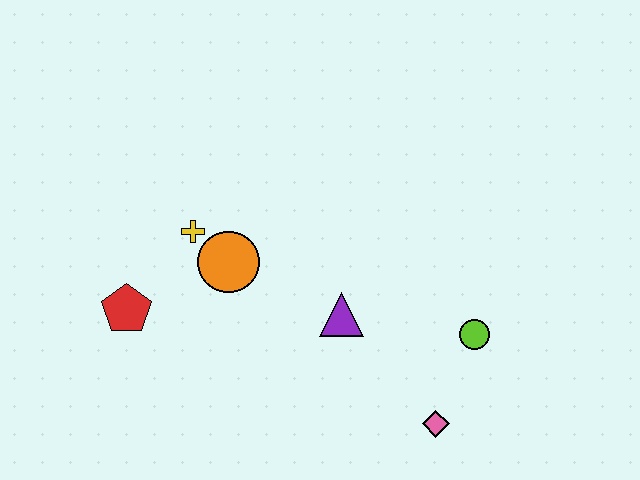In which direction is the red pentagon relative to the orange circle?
The red pentagon is to the left of the orange circle.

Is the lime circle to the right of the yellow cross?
Yes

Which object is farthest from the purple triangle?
The red pentagon is farthest from the purple triangle.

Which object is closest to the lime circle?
The pink diamond is closest to the lime circle.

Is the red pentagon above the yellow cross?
No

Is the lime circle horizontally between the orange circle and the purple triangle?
No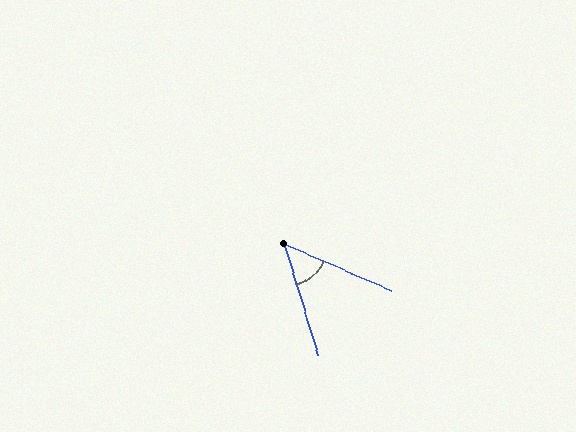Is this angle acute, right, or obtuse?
It is acute.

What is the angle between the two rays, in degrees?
Approximately 50 degrees.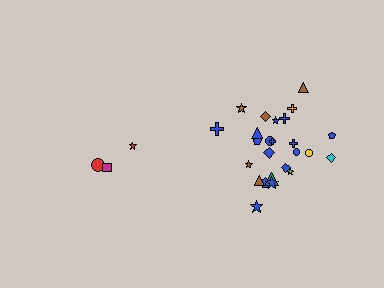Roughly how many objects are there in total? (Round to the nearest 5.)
Roughly 30 objects in total.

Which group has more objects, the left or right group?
The right group.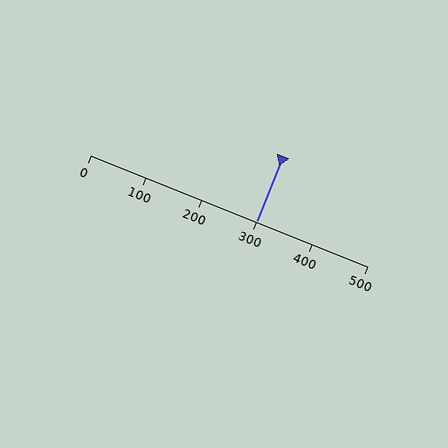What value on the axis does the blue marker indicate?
The marker indicates approximately 300.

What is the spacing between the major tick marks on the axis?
The major ticks are spaced 100 apart.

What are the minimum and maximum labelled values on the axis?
The axis runs from 0 to 500.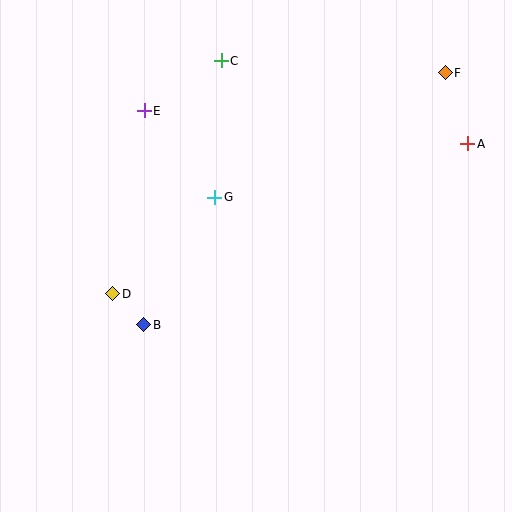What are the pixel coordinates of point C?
Point C is at (221, 61).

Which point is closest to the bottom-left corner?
Point B is closest to the bottom-left corner.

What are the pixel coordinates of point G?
Point G is at (215, 197).